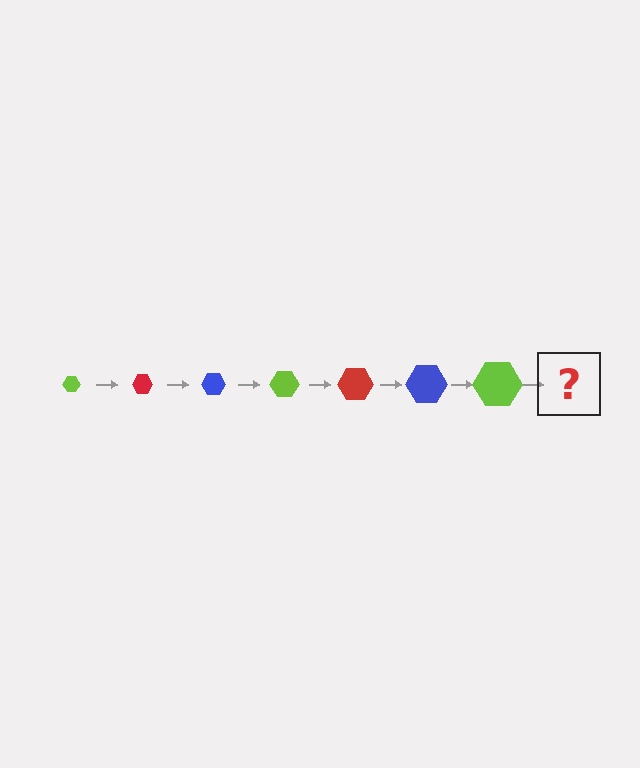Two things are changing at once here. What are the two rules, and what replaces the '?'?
The two rules are that the hexagon grows larger each step and the color cycles through lime, red, and blue. The '?' should be a red hexagon, larger than the previous one.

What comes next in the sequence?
The next element should be a red hexagon, larger than the previous one.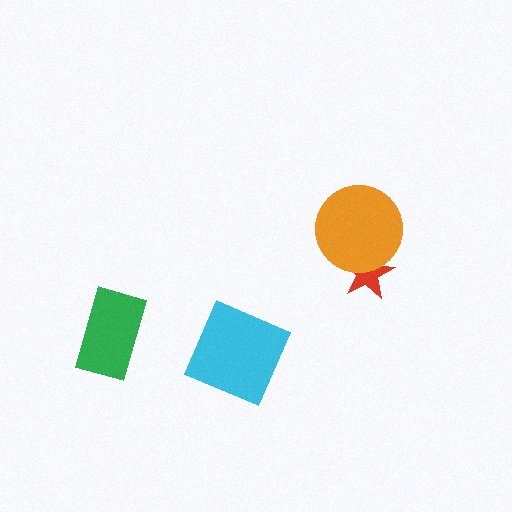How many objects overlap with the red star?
1 object overlaps with the red star.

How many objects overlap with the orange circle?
1 object overlaps with the orange circle.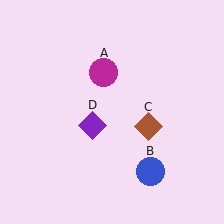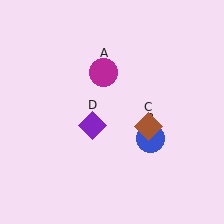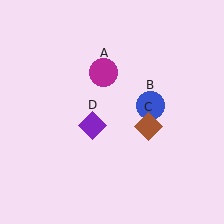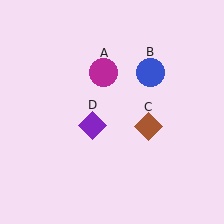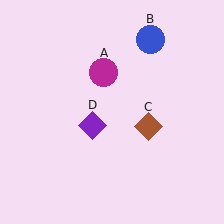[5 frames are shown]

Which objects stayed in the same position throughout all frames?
Magenta circle (object A) and brown diamond (object C) and purple diamond (object D) remained stationary.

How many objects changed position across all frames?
1 object changed position: blue circle (object B).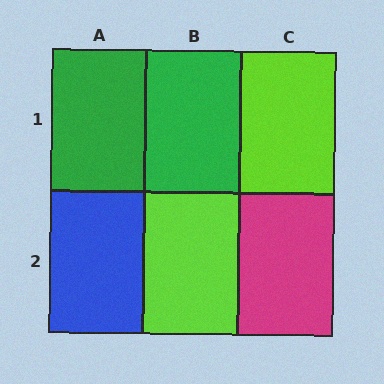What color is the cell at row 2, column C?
Magenta.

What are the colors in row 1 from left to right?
Green, green, lime.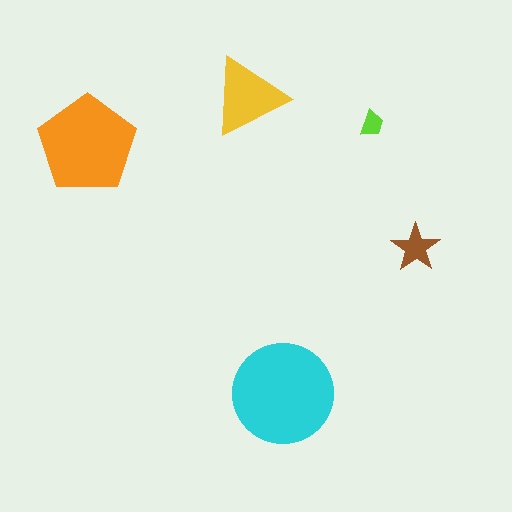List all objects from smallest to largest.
The lime trapezoid, the brown star, the yellow triangle, the orange pentagon, the cyan circle.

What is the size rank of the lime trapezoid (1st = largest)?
5th.